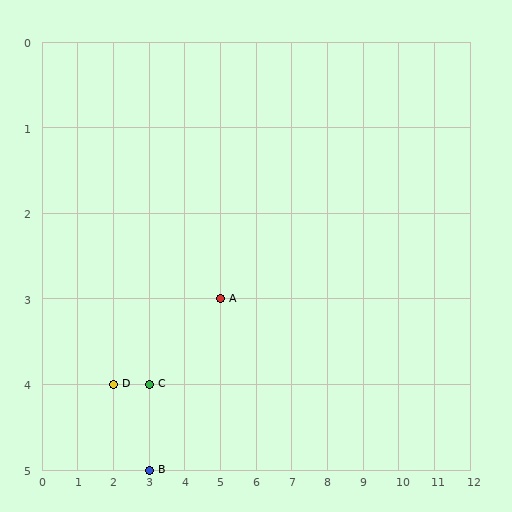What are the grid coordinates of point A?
Point A is at grid coordinates (5, 3).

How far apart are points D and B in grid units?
Points D and B are 1 column and 1 row apart (about 1.4 grid units diagonally).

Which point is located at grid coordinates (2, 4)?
Point D is at (2, 4).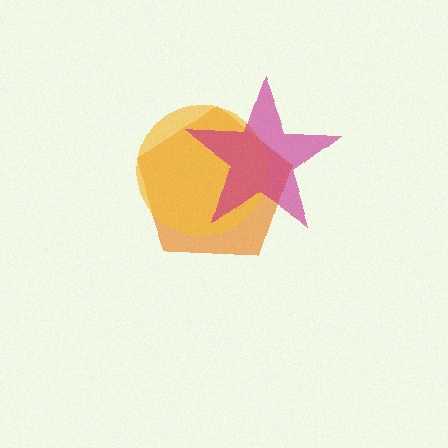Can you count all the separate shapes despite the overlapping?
Yes, there are 3 separate shapes.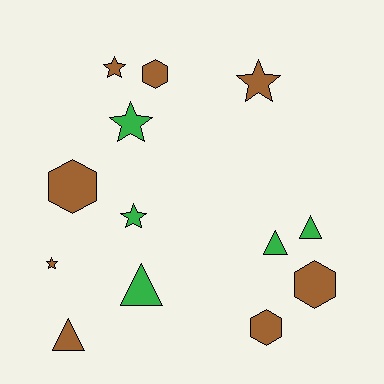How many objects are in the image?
There are 13 objects.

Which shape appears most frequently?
Star, with 5 objects.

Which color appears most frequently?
Brown, with 8 objects.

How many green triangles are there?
There are 3 green triangles.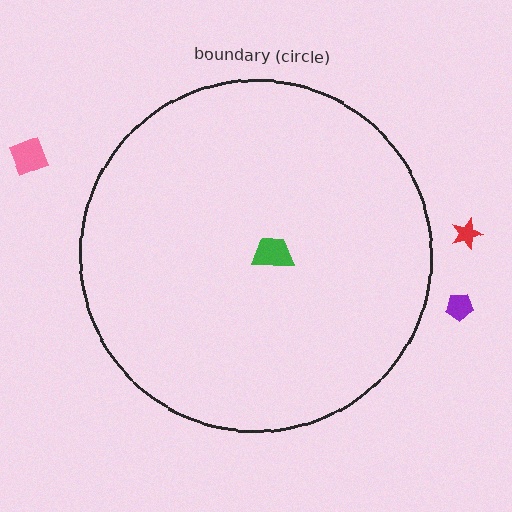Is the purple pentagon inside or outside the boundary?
Outside.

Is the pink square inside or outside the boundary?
Outside.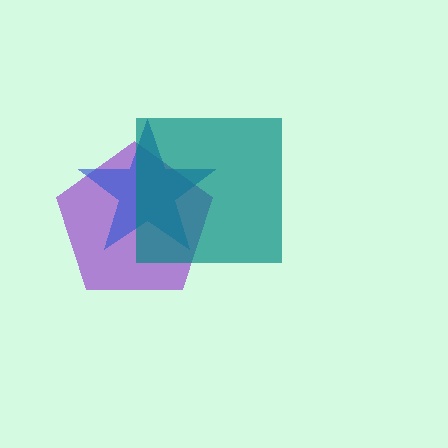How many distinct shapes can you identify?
There are 3 distinct shapes: a purple pentagon, a blue star, a teal square.